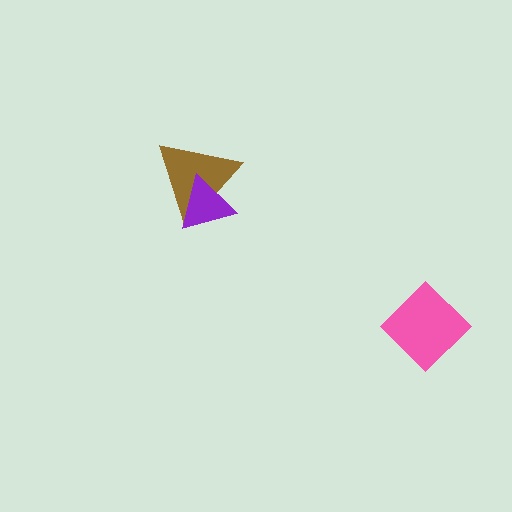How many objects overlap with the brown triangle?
1 object overlaps with the brown triangle.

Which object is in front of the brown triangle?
The purple triangle is in front of the brown triangle.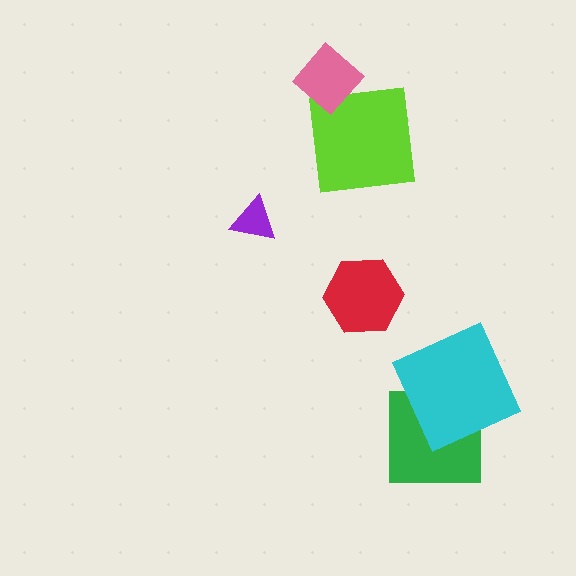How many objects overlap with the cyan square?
1 object overlaps with the cyan square.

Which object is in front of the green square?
The cyan square is in front of the green square.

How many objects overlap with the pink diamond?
1 object overlaps with the pink diamond.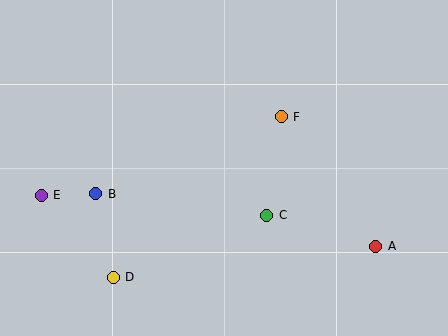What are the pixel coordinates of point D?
Point D is at (113, 277).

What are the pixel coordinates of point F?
Point F is at (281, 117).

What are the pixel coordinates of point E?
Point E is at (41, 196).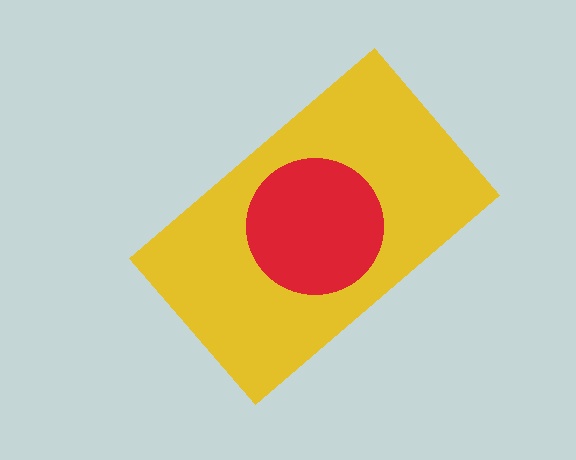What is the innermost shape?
The red circle.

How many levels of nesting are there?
2.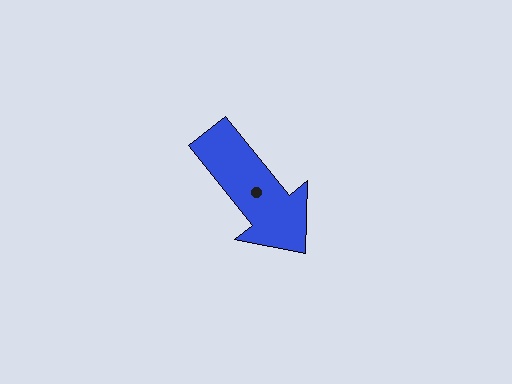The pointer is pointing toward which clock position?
Roughly 5 o'clock.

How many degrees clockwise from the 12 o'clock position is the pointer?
Approximately 141 degrees.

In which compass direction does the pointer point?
Southeast.